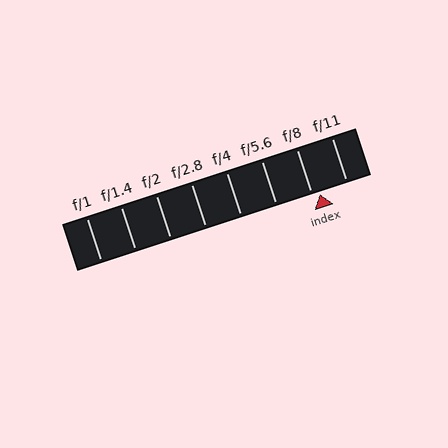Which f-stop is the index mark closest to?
The index mark is closest to f/8.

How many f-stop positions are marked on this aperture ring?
There are 8 f-stop positions marked.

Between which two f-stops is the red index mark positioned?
The index mark is between f/8 and f/11.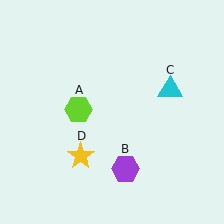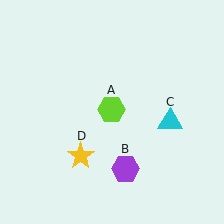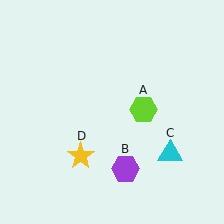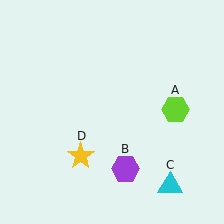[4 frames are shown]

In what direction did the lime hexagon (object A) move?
The lime hexagon (object A) moved right.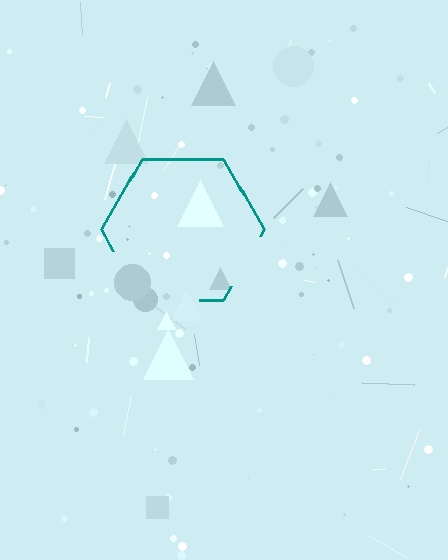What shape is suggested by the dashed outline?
The dashed outline suggests a hexagon.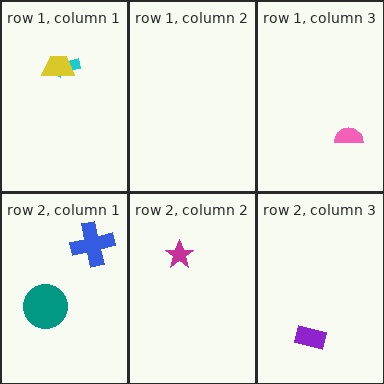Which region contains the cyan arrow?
The row 1, column 1 region.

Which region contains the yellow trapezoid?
The row 1, column 1 region.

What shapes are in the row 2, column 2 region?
The magenta star.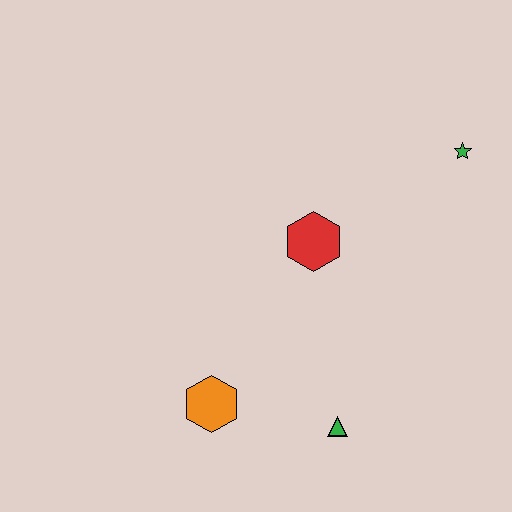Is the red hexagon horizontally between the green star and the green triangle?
No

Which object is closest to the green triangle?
The orange hexagon is closest to the green triangle.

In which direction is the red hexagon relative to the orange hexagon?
The red hexagon is above the orange hexagon.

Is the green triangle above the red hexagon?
No